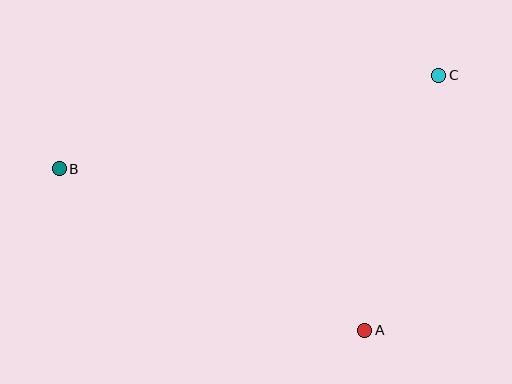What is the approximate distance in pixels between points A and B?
The distance between A and B is approximately 345 pixels.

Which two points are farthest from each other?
Points B and C are farthest from each other.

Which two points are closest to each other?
Points A and C are closest to each other.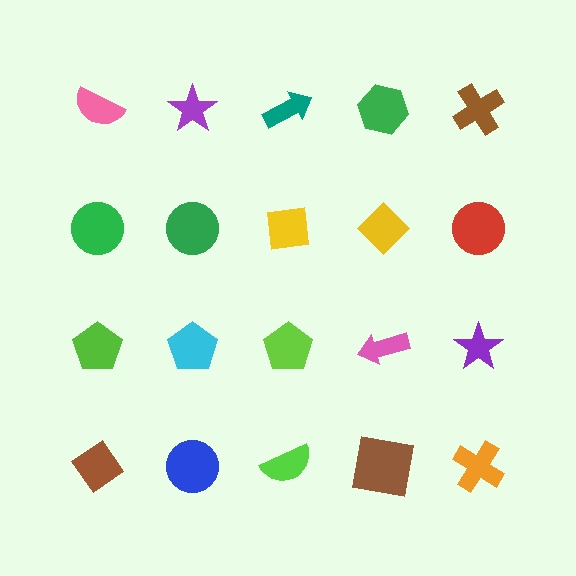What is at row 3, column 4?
A pink arrow.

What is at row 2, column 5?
A red circle.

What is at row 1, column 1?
A pink semicircle.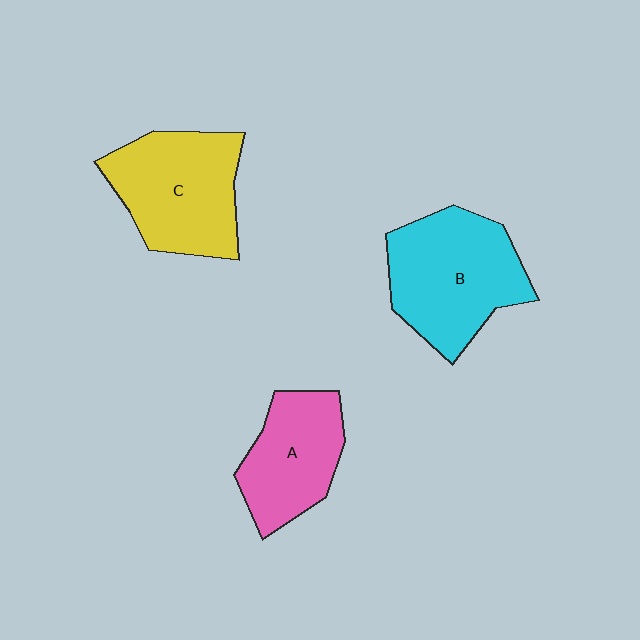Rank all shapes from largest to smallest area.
From largest to smallest: B (cyan), C (yellow), A (pink).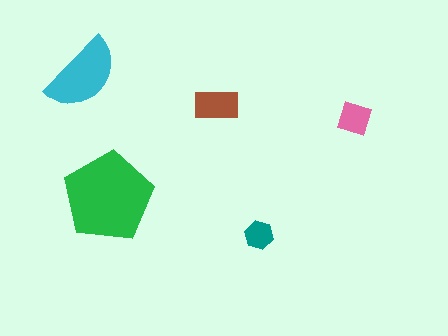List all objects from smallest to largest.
The teal hexagon, the pink diamond, the brown rectangle, the cyan semicircle, the green pentagon.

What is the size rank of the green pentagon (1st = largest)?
1st.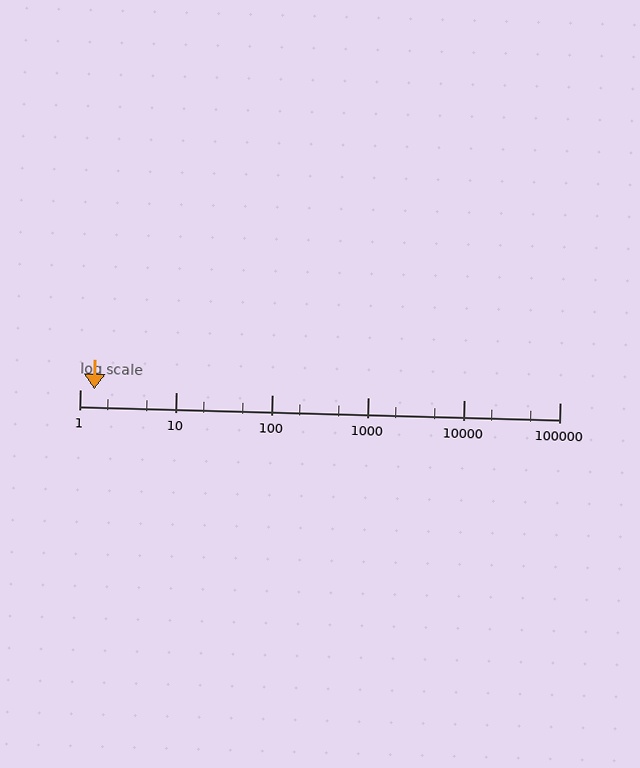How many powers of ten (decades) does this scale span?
The scale spans 5 decades, from 1 to 100000.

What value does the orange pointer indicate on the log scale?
The pointer indicates approximately 1.4.